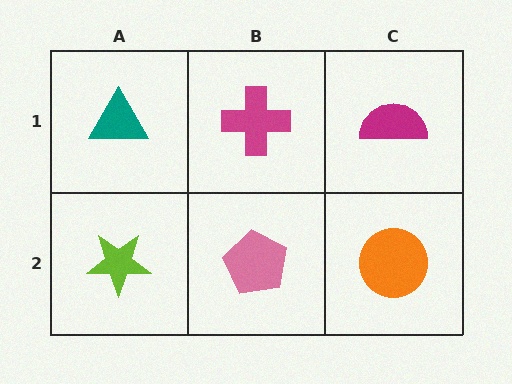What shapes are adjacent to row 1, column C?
An orange circle (row 2, column C), a magenta cross (row 1, column B).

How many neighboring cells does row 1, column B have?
3.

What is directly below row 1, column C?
An orange circle.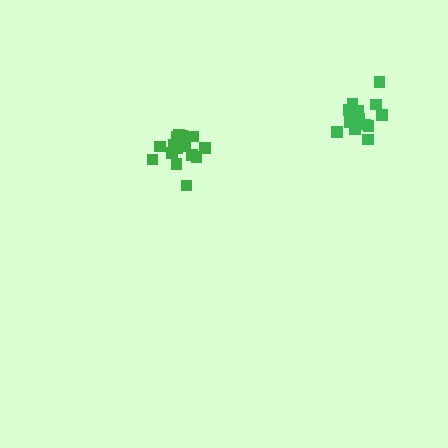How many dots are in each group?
Group 1: 14 dots, Group 2: 15 dots (29 total).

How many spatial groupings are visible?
There are 2 spatial groupings.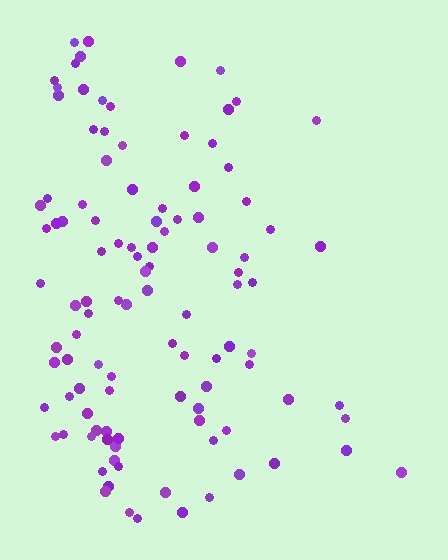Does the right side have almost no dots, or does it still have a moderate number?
Still a moderate number, just noticeably fewer than the left.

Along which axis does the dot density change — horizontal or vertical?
Horizontal.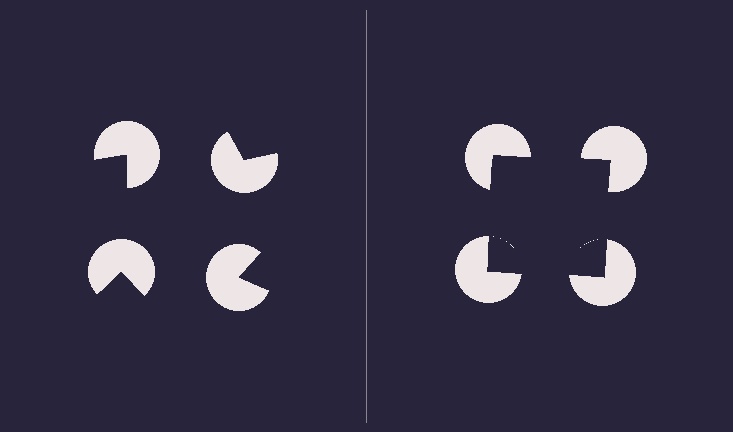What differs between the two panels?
The pac-man discs are positioned identically on both sides; only the wedge orientations differ. On the right they align to a square; on the left they are misaligned.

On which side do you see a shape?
An illusory square appears on the right side. On the left side the wedge cuts are rotated, so no coherent shape forms.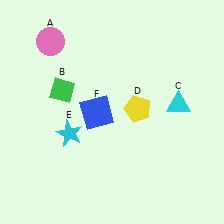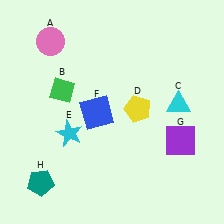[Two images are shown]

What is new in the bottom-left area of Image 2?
A teal pentagon (H) was added in the bottom-left area of Image 2.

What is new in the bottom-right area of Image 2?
A purple square (G) was added in the bottom-right area of Image 2.